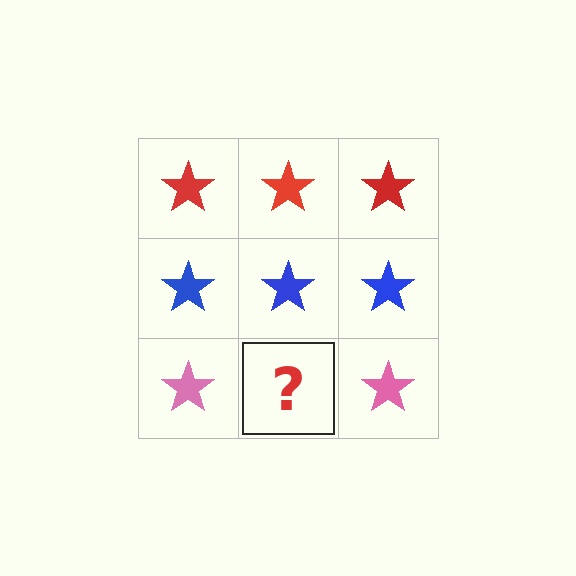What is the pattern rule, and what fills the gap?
The rule is that each row has a consistent color. The gap should be filled with a pink star.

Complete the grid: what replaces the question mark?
The question mark should be replaced with a pink star.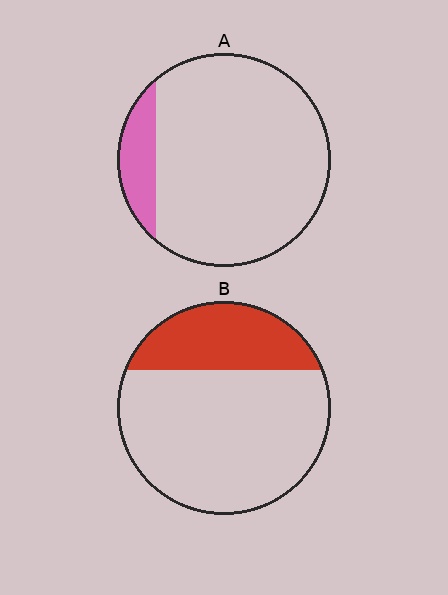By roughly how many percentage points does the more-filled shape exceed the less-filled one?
By roughly 15 percentage points (B over A).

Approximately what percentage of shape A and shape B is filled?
A is approximately 10% and B is approximately 30%.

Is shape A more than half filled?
No.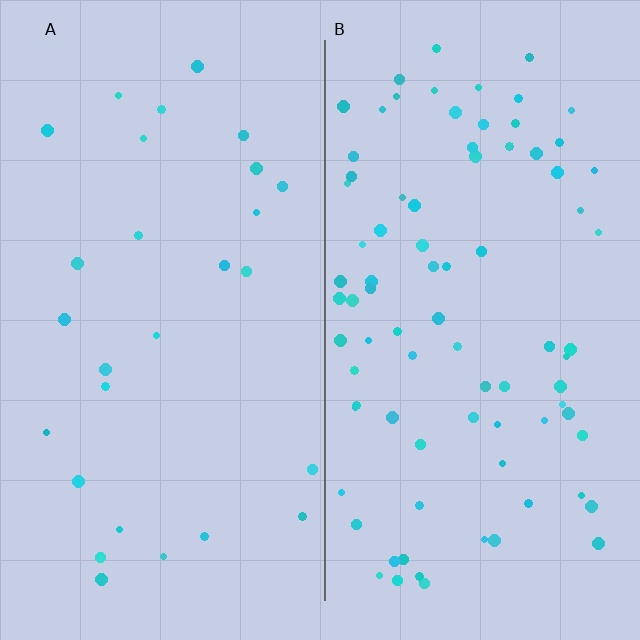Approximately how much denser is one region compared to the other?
Approximately 3.1× — region B over region A.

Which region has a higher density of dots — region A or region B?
B (the right).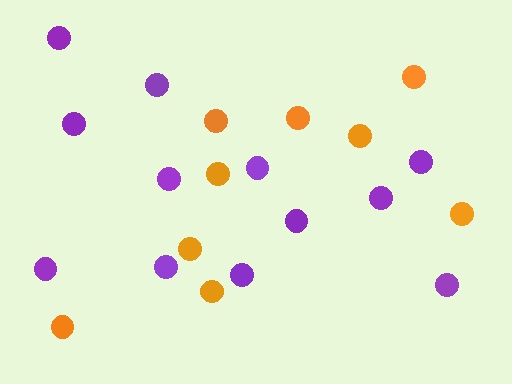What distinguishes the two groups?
There are 2 groups: one group of purple circles (12) and one group of orange circles (9).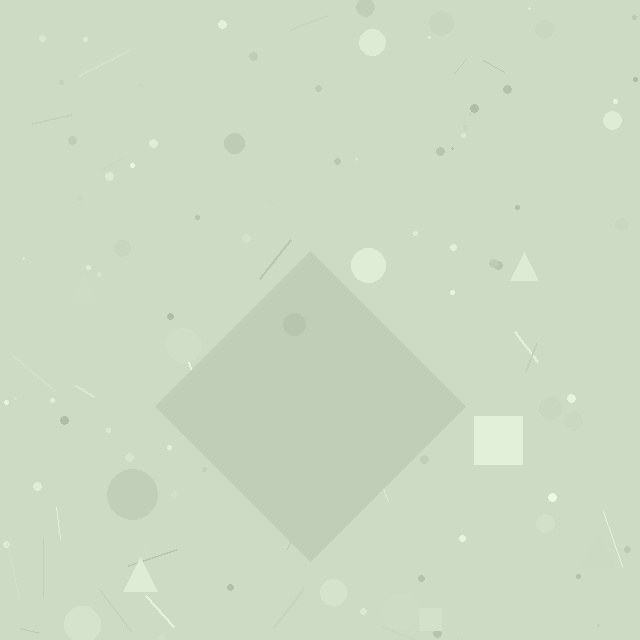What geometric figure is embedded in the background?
A diamond is embedded in the background.